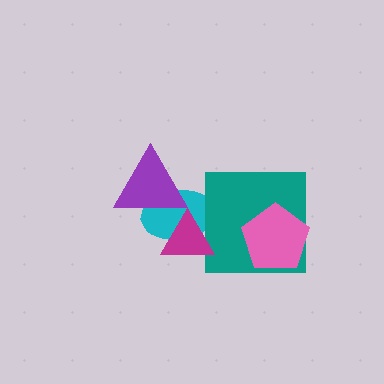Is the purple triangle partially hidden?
No, no other shape covers it.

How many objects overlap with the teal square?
3 objects overlap with the teal square.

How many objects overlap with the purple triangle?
2 objects overlap with the purple triangle.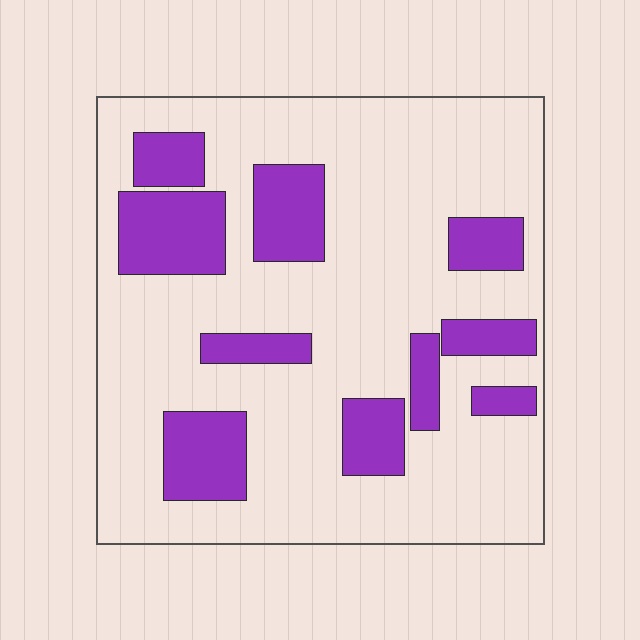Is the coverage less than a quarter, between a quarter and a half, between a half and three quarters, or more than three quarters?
Less than a quarter.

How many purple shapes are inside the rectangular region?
10.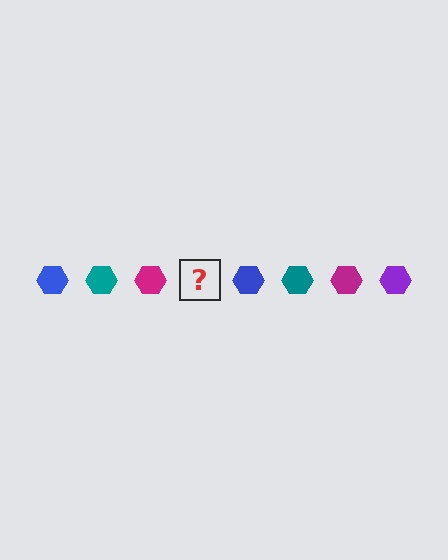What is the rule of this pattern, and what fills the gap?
The rule is that the pattern cycles through blue, teal, magenta, purple hexagons. The gap should be filled with a purple hexagon.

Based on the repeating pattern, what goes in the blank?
The blank should be a purple hexagon.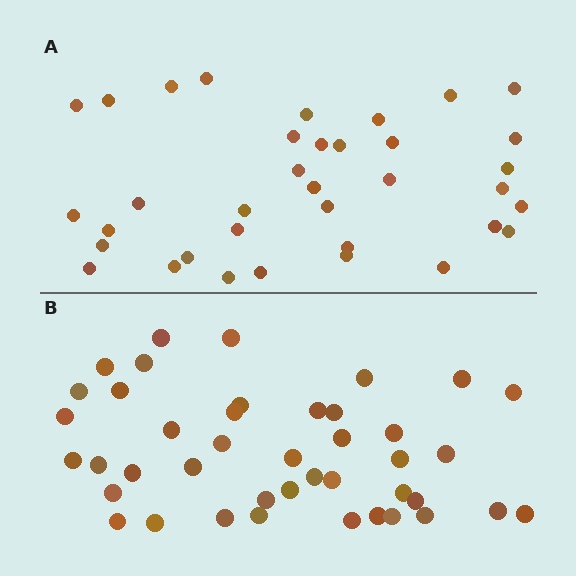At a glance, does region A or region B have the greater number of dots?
Region B (the bottom region) has more dots.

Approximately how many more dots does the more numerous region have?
Region B has about 6 more dots than region A.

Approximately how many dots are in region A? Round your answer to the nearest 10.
About 40 dots. (The exact count is 36, which rounds to 40.)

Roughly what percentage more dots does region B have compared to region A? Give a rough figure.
About 15% more.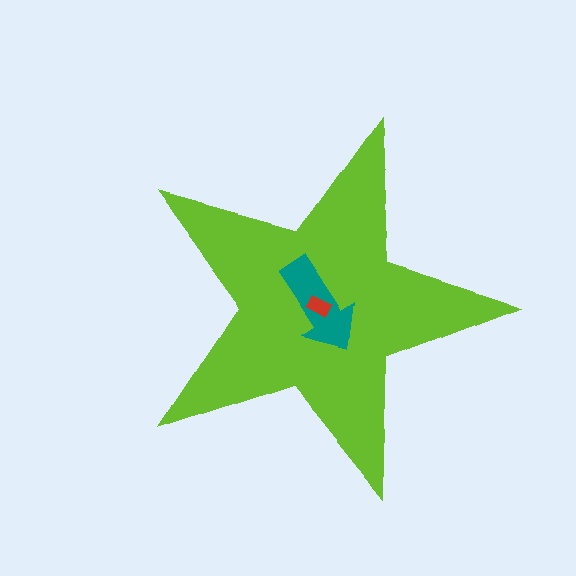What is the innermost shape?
The red rectangle.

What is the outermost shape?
The lime star.